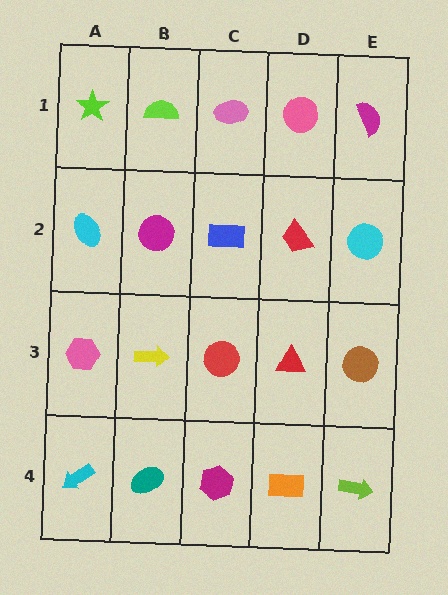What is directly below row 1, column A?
A cyan ellipse.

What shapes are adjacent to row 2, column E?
A magenta semicircle (row 1, column E), a brown circle (row 3, column E), a red trapezoid (row 2, column D).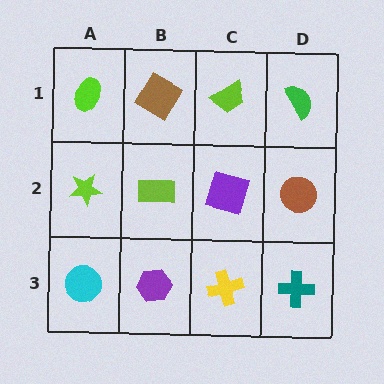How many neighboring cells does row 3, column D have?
2.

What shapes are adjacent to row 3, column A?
A lime star (row 2, column A), a purple hexagon (row 3, column B).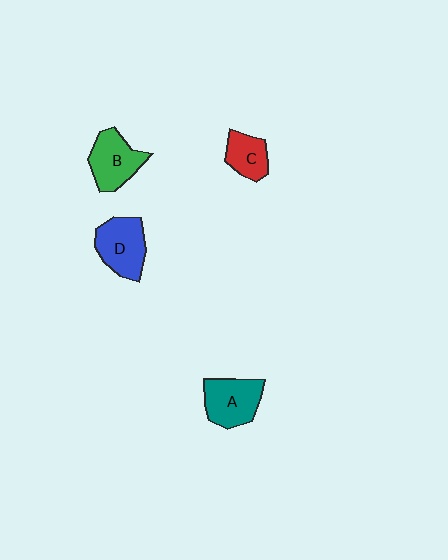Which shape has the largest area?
Shape D (blue).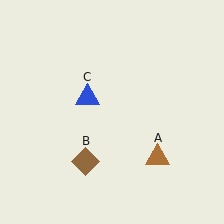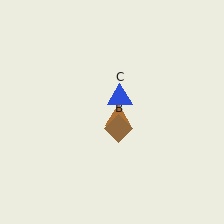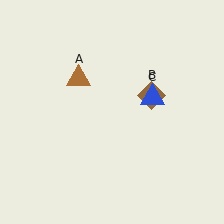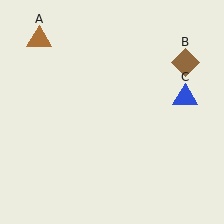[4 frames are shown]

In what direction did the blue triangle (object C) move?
The blue triangle (object C) moved right.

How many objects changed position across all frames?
3 objects changed position: brown triangle (object A), brown diamond (object B), blue triangle (object C).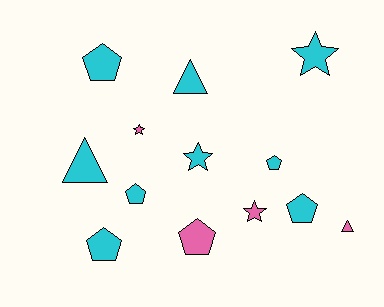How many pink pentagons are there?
There is 1 pink pentagon.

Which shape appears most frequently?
Pentagon, with 6 objects.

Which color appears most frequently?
Cyan, with 9 objects.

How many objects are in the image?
There are 13 objects.